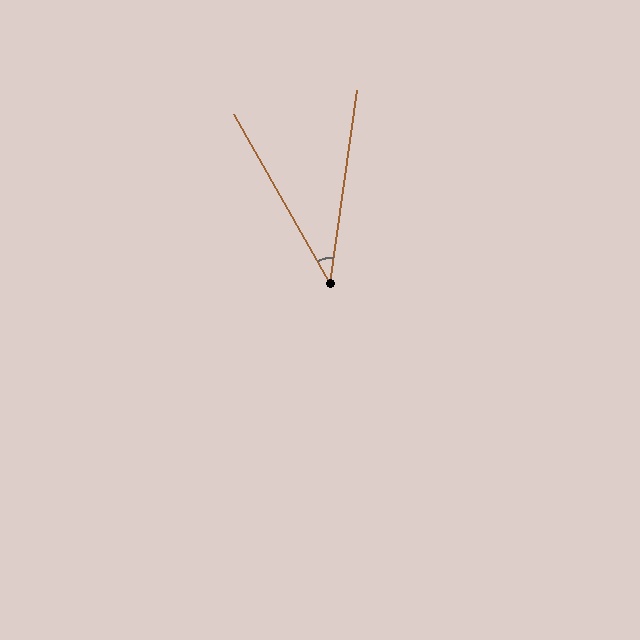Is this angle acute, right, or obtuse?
It is acute.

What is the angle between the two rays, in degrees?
Approximately 38 degrees.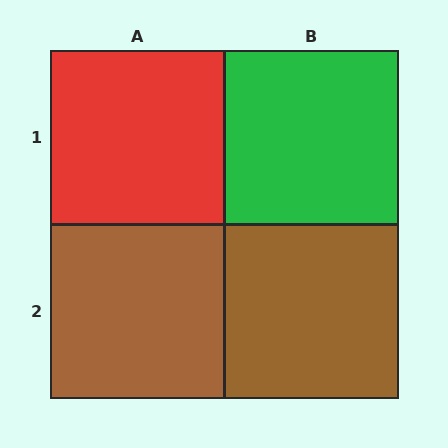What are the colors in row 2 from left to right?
Brown, brown.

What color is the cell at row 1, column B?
Green.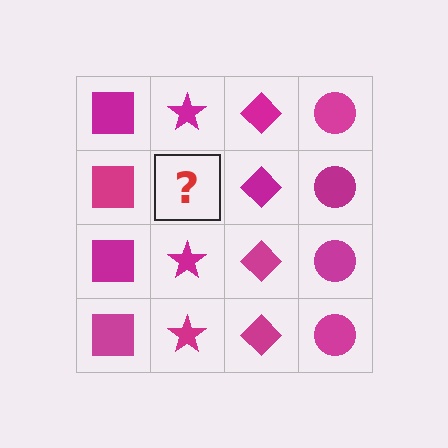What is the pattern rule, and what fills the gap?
The rule is that each column has a consistent shape. The gap should be filled with a magenta star.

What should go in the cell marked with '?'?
The missing cell should contain a magenta star.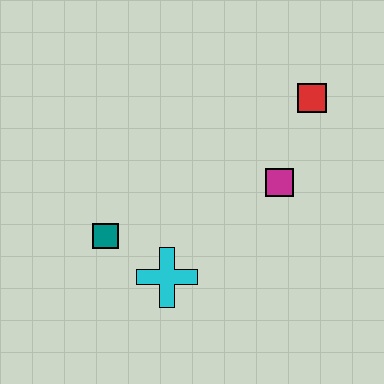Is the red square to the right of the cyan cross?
Yes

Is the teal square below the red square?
Yes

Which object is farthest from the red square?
The teal square is farthest from the red square.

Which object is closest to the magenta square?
The red square is closest to the magenta square.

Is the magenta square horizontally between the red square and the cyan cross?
Yes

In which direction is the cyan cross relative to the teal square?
The cyan cross is to the right of the teal square.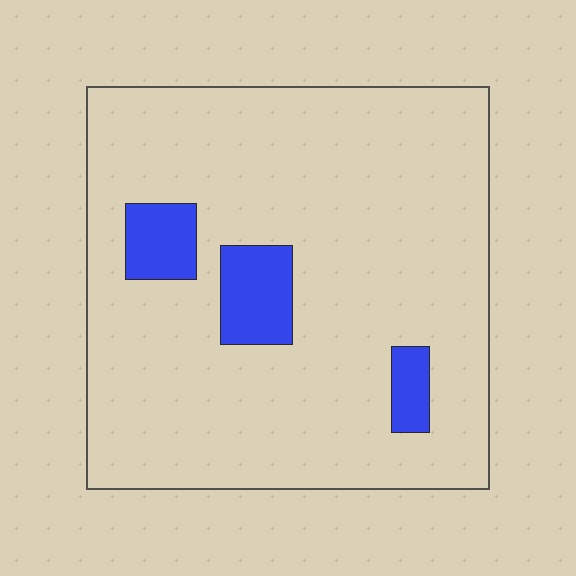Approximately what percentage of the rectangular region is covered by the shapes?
Approximately 10%.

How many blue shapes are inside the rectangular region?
3.